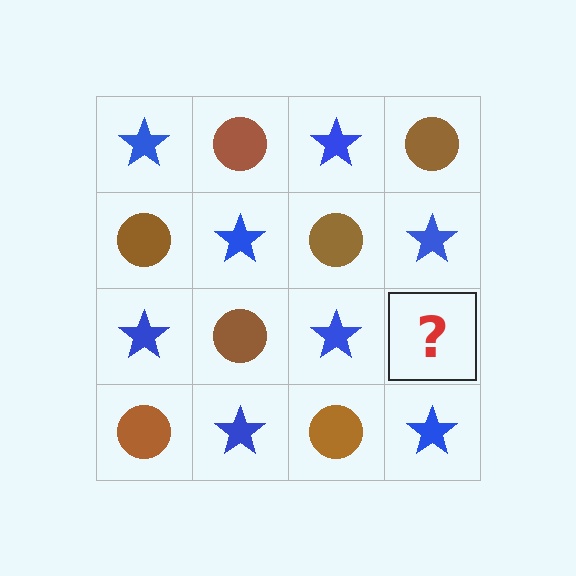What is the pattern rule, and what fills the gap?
The rule is that it alternates blue star and brown circle in a checkerboard pattern. The gap should be filled with a brown circle.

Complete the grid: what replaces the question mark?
The question mark should be replaced with a brown circle.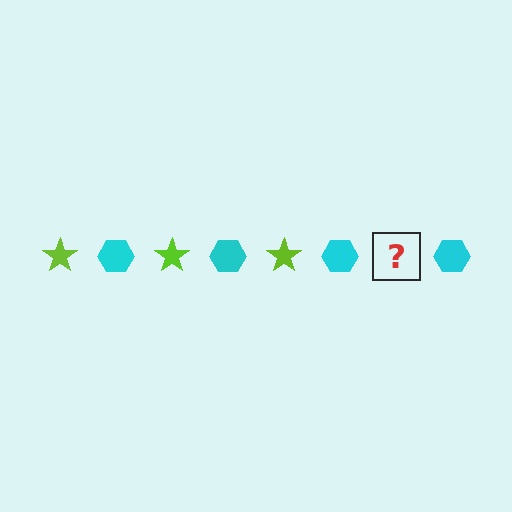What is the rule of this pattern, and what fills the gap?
The rule is that the pattern alternates between lime star and cyan hexagon. The gap should be filled with a lime star.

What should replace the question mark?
The question mark should be replaced with a lime star.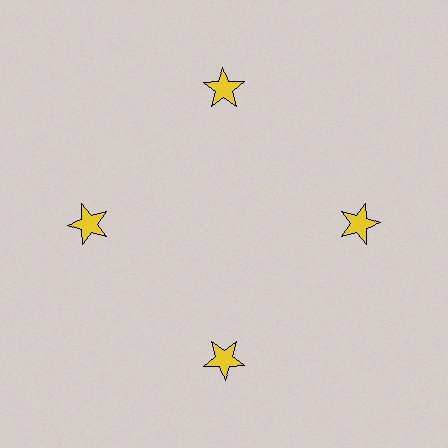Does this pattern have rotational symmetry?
Yes, this pattern has 4-fold rotational symmetry. It looks the same after rotating 90 degrees around the center.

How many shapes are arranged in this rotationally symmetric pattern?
There are 4 shapes, arranged in 4 groups of 1.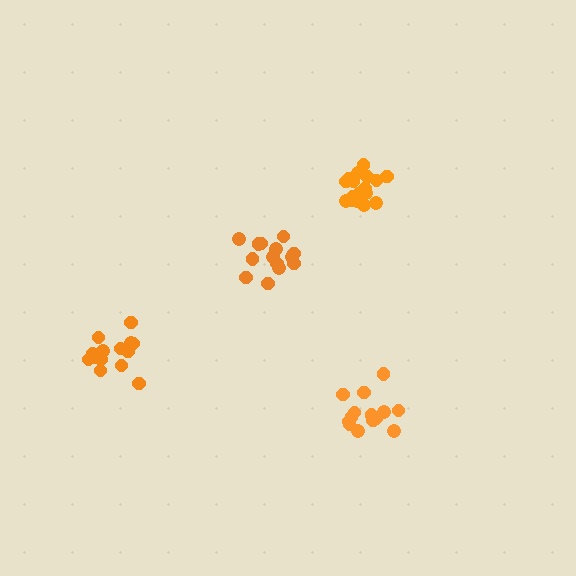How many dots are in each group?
Group 1: 14 dots, Group 2: 18 dots, Group 3: 14 dots, Group 4: 16 dots (62 total).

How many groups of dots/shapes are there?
There are 4 groups.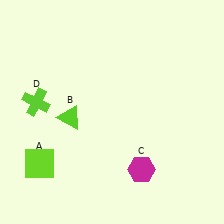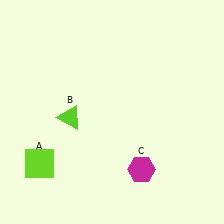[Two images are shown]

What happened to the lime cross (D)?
The lime cross (D) was removed in Image 2. It was in the top-left area of Image 1.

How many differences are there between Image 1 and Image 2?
There is 1 difference between the two images.